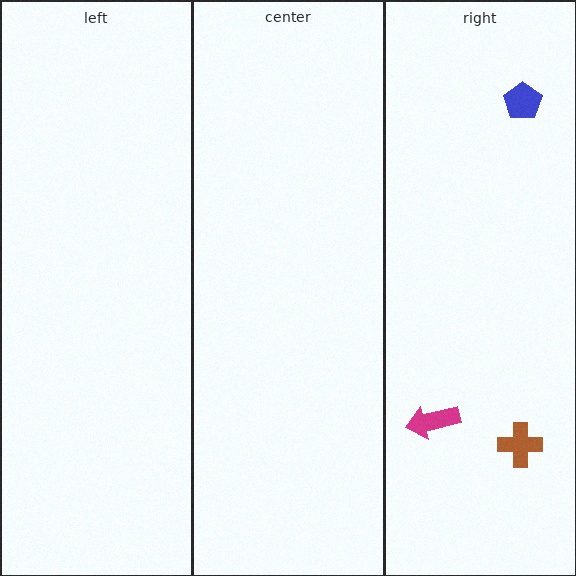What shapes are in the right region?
The brown cross, the blue pentagon, the magenta arrow.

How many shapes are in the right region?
3.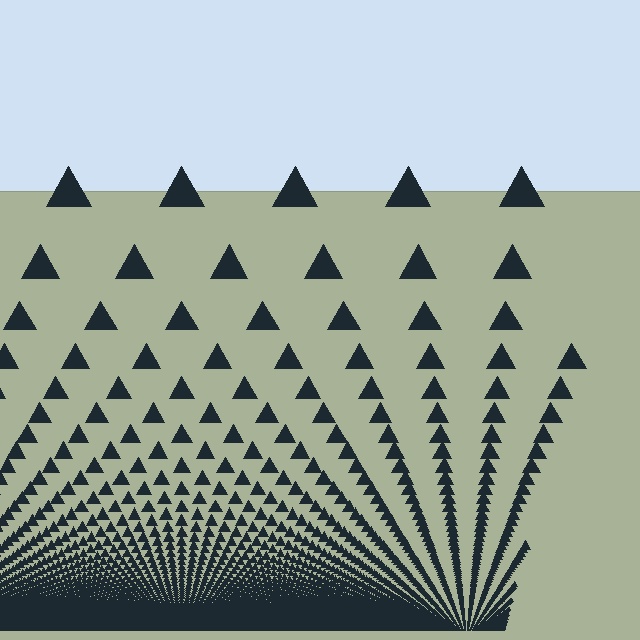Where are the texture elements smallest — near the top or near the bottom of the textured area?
Near the bottom.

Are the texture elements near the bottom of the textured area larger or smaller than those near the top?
Smaller. The gradient is inverted — elements near the bottom are smaller and denser.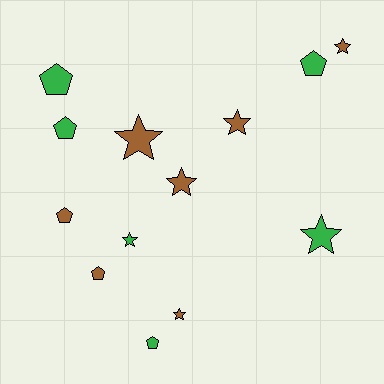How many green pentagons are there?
There are 4 green pentagons.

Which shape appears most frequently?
Star, with 7 objects.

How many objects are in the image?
There are 13 objects.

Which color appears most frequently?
Brown, with 7 objects.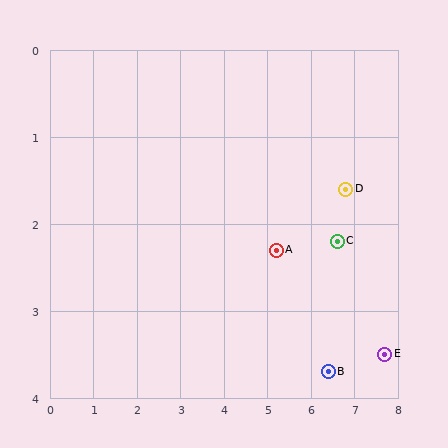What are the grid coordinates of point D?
Point D is at approximately (6.8, 1.6).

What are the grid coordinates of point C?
Point C is at approximately (6.6, 2.2).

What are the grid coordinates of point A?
Point A is at approximately (5.2, 2.3).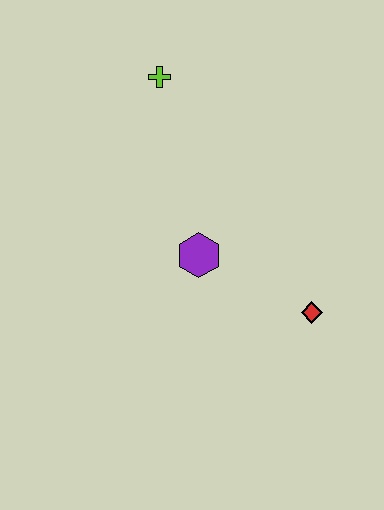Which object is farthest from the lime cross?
The red diamond is farthest from the lime cross.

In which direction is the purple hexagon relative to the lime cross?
The purple hexagon is below the lime cross.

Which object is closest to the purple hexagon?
The red diamond is closest to the purple hexagon.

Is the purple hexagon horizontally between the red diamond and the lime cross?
Yes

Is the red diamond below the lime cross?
Yes